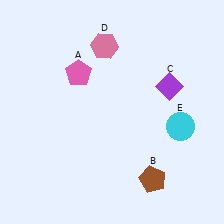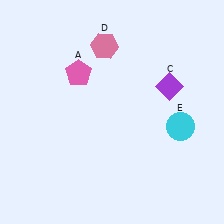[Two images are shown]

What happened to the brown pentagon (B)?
The brown pentagon (B) was removed in Image 2. It was in the bottom-right area of Image 1.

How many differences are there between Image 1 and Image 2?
There is 1 difference between the two images.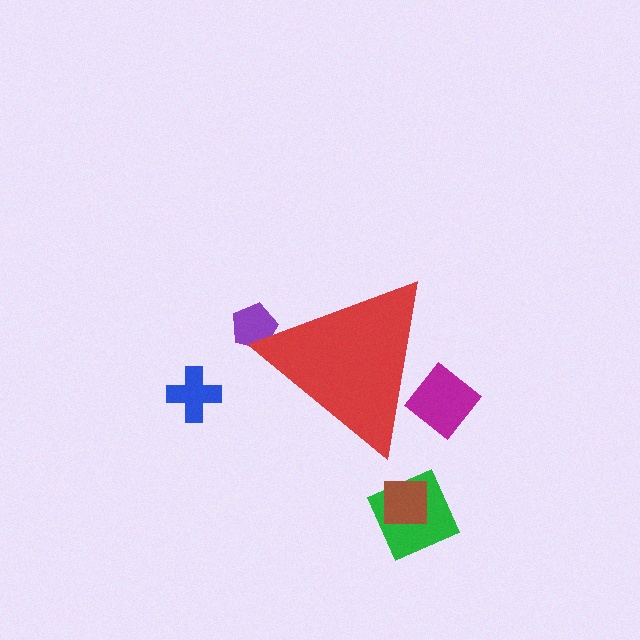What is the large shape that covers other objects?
A red triangle.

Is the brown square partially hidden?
No, the brown square is fully visible.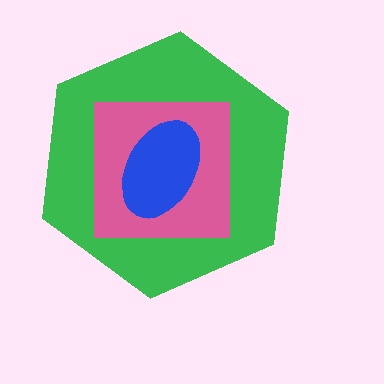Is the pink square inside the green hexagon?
Yes.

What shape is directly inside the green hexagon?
The pink square.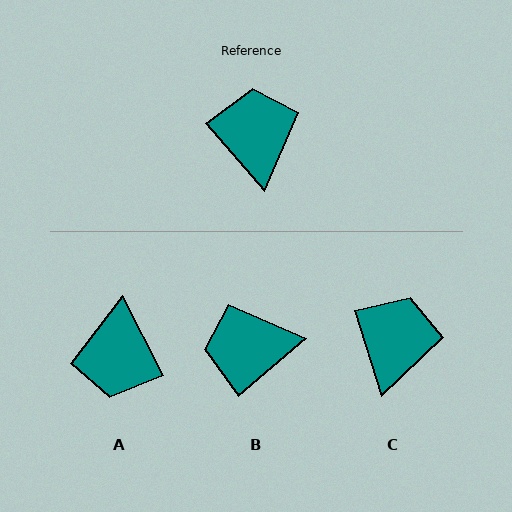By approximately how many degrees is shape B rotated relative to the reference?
Approximately 89 degrees counter-clockwise.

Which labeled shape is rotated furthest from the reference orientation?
A, about 166 degrees away.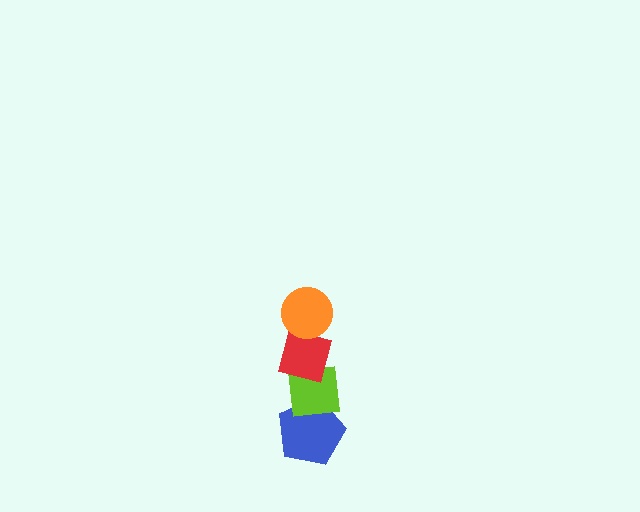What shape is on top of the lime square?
The red square is on top of the lime square.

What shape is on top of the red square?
The orange circle is on top of the red square.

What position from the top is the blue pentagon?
The blue pentagon is 4th from the top.